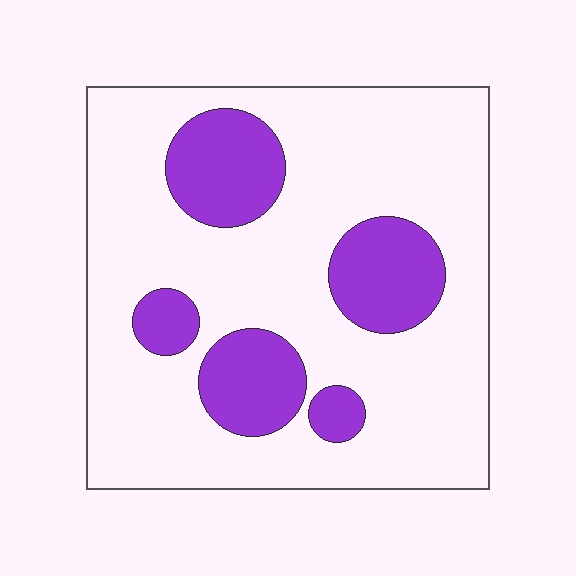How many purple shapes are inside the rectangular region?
5.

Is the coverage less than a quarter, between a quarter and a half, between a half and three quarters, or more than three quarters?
Less than a quarter.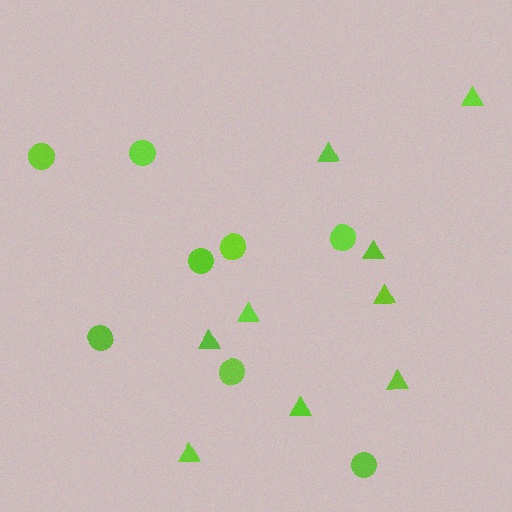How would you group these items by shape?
There are 2 groups: one group of triangles (9) and one group of circles (8).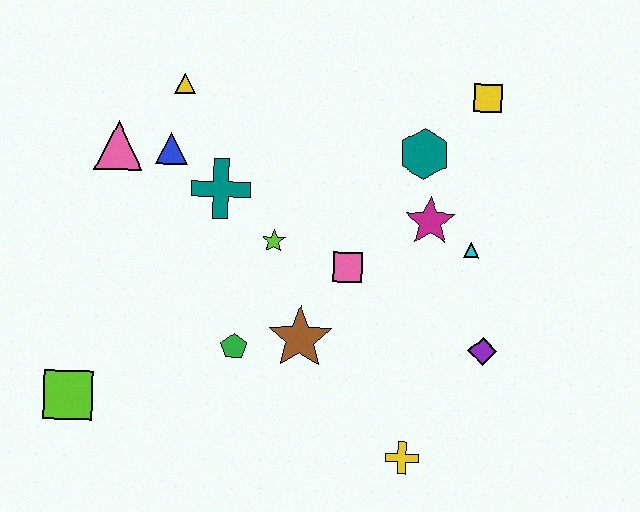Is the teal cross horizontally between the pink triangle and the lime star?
Yes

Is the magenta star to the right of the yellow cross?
Yes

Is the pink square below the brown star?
No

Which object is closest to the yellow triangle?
The blue triangle is closest to the yellow triangle.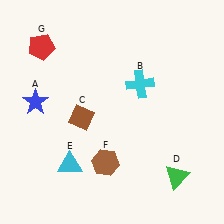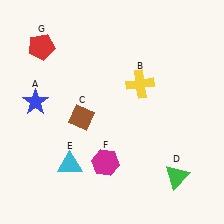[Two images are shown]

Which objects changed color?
B changed from cyan to yellow. F changed from brown to magenta.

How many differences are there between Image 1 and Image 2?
There are 2 differences between the two images.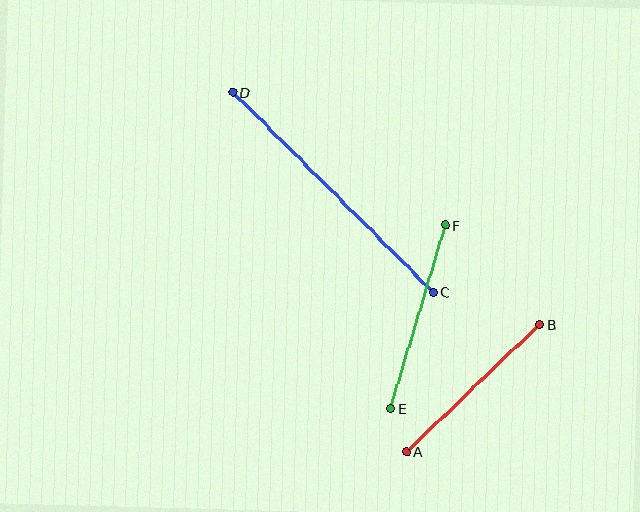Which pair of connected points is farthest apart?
Points C and D are farthest apart.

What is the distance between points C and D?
The distance is approximately 283 pixels.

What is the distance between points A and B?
The distance is approximately 185 pixels.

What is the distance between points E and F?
The distance is approximately 192 pixels.